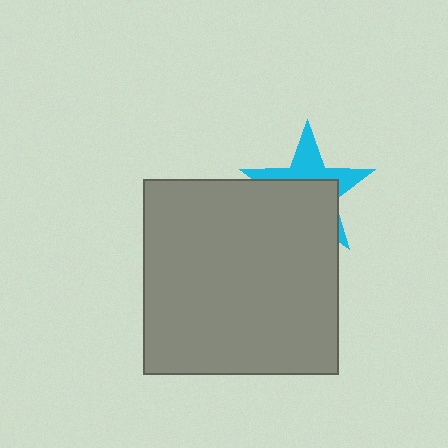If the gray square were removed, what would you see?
You would see the complete cyan star.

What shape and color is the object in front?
The object in front is a gray square.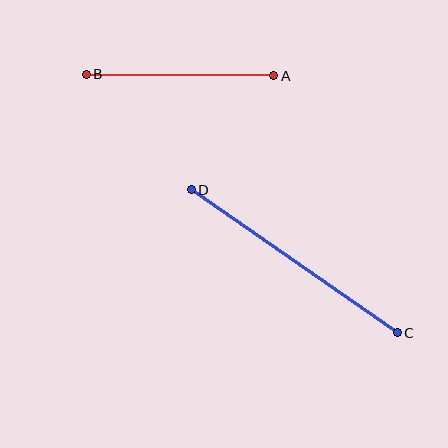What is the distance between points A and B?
The distance is approximately 188 pixels.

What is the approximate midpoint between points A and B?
The midpoint is at approximately (180, 75) pixels.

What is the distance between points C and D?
The distance is approximately 251 pixels.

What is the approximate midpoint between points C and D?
The midpoint is at approximately (294, 261) pixels.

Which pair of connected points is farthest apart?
Points C and D are farthest apart.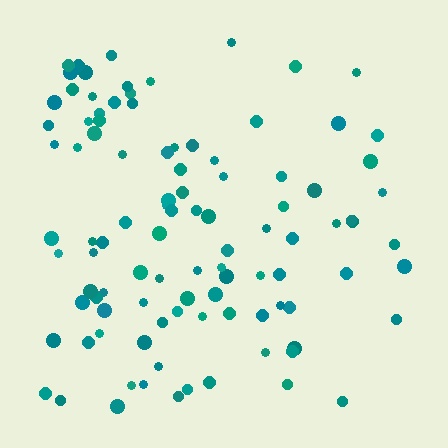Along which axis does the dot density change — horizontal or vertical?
Horizontal.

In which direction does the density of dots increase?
From right to left, with the left side densest.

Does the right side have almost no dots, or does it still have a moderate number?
Still a moderate number, just noticeably fewer than the left.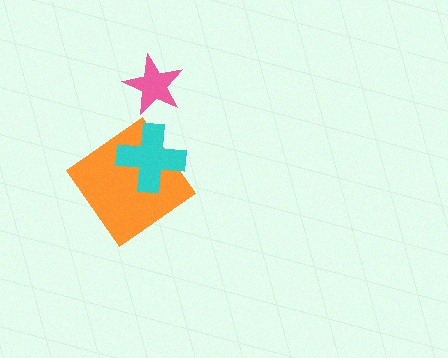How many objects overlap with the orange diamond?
1 object overlaps with the orange diamond.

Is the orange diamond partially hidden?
Yes, it is partially covered by another shape.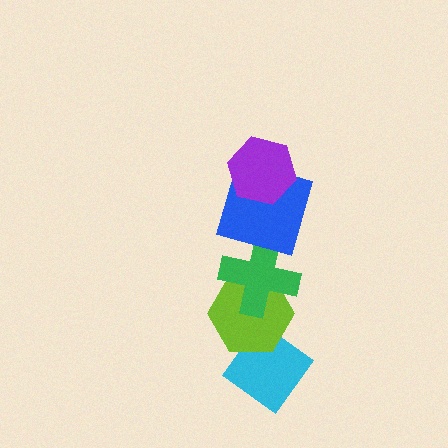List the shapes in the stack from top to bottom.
From top to bottom: the purple hexagon, the blue square, the green cross, the lime hexagon, the cyan diamond.